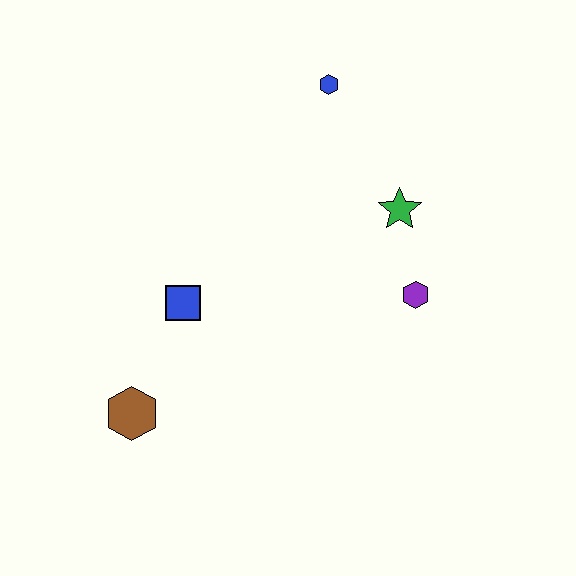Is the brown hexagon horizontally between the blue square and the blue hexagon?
No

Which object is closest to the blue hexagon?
The green star is closest to the blue hexagon.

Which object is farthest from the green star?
The brown hexagon is farthest from the green star.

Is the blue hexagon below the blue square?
No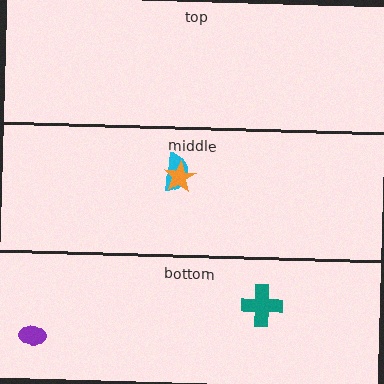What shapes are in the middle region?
The cyan semicircle, the orange star.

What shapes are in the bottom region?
The purple ellipse, the teal cross.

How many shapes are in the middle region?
2.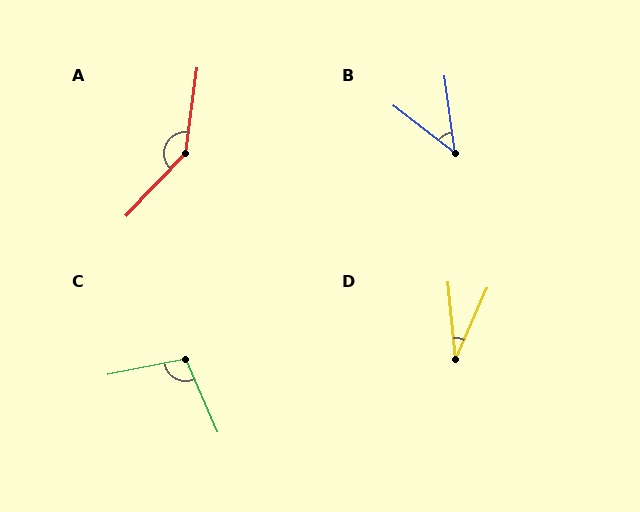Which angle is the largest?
A, at approximately 145 degrees.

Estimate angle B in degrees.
Approximately 44 degrees.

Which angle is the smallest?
D, at approximately 29 degrees.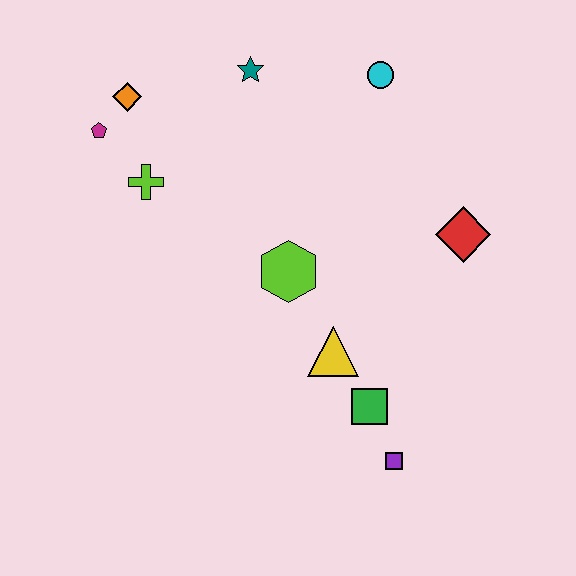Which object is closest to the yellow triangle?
The green square is closest to the yellow triangle.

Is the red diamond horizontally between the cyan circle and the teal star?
No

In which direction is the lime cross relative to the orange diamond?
The lime cross is below the orange diamond.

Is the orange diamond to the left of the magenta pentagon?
No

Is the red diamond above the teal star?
No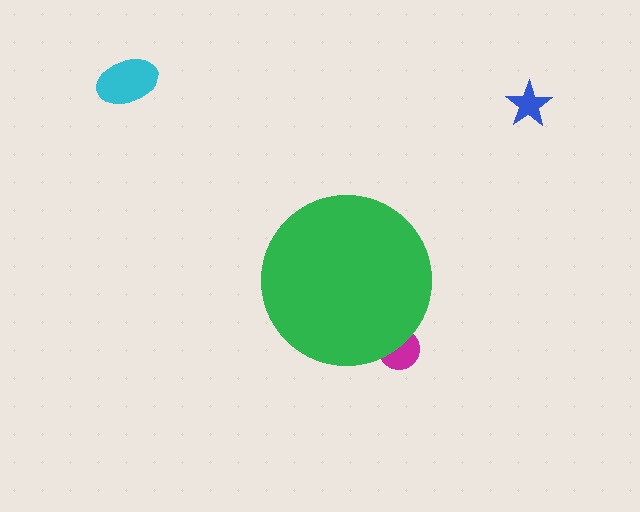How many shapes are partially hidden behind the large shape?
1 shape is partially hidden.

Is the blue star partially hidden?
No, the blue star is fully visible.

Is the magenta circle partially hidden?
Yes, the magenta circle is partially hidden behind the green circle.